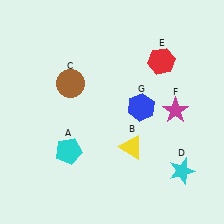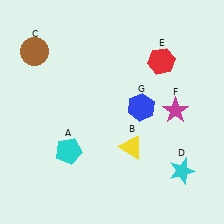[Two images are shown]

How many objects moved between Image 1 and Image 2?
1 object moved between the two images.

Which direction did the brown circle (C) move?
The brown circle (C) moved left.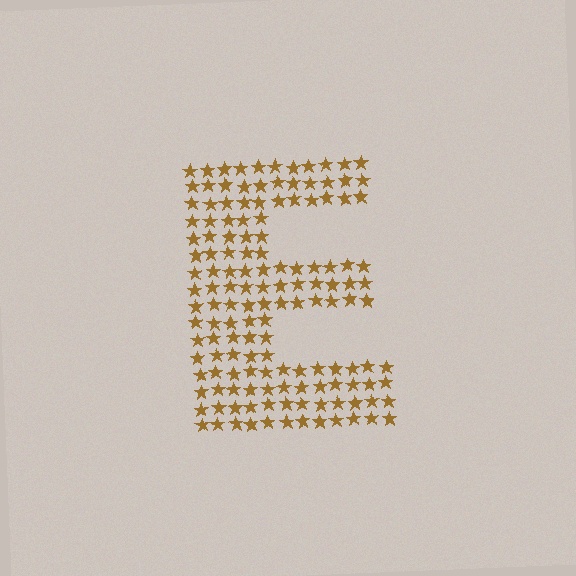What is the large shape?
The large shape is the letter E.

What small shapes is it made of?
It is made of small stars.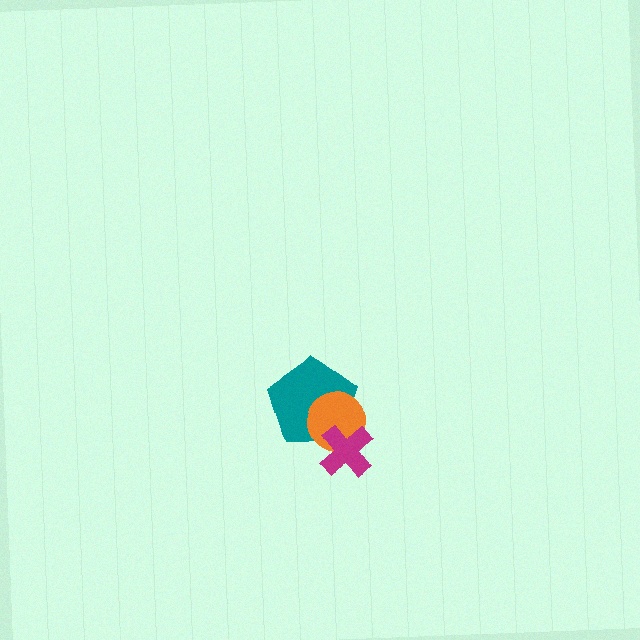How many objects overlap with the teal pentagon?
2 objects overlap with the teal pentagon.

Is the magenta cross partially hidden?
No, no other shape covers it.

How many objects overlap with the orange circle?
2 objects overlap with the orange circle.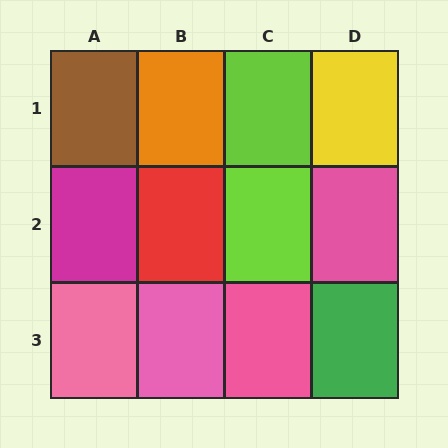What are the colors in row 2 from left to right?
Magenta, red, lime, pink.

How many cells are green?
1 cell is green.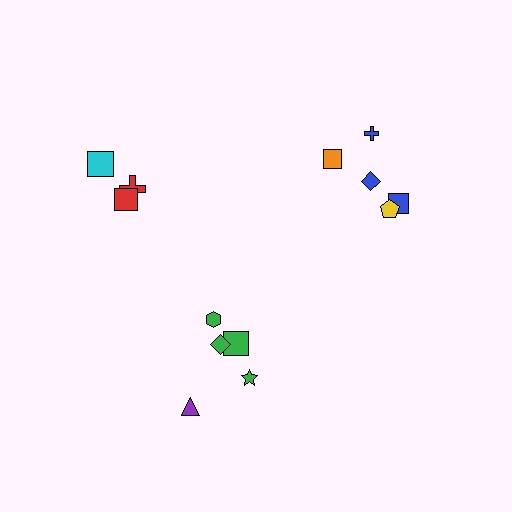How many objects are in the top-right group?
There are 5 objects.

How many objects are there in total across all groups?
There are 13 objects.